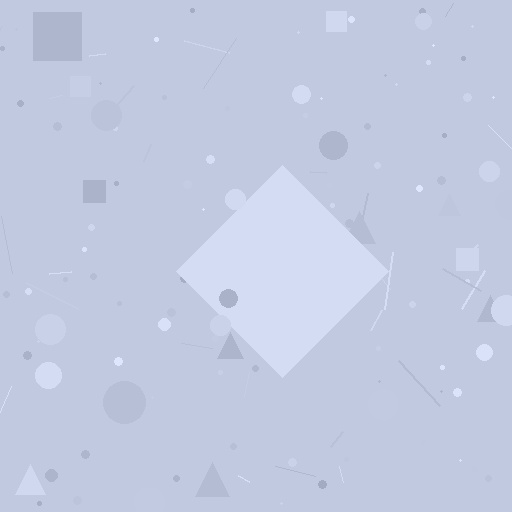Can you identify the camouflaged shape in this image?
The camouflaged shape is a diamond.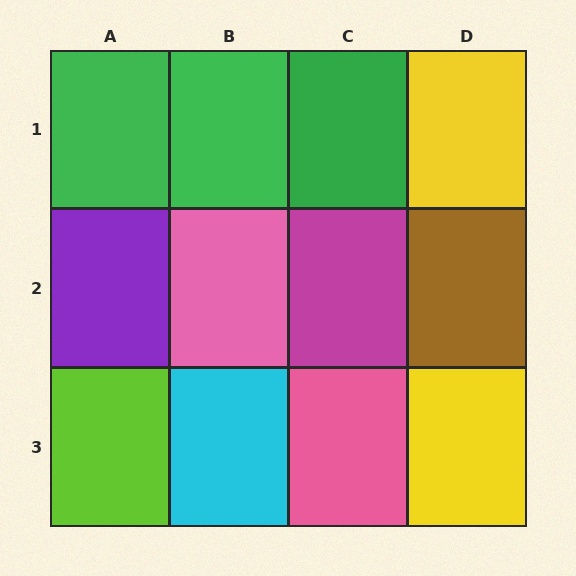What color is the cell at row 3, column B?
Cyan.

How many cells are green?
3 cells are green.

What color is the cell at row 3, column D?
Yellow.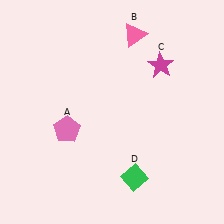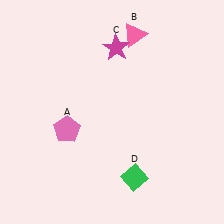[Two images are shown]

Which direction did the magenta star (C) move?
The magenta star (C) moved left.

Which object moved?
The magenta star (C) moved left.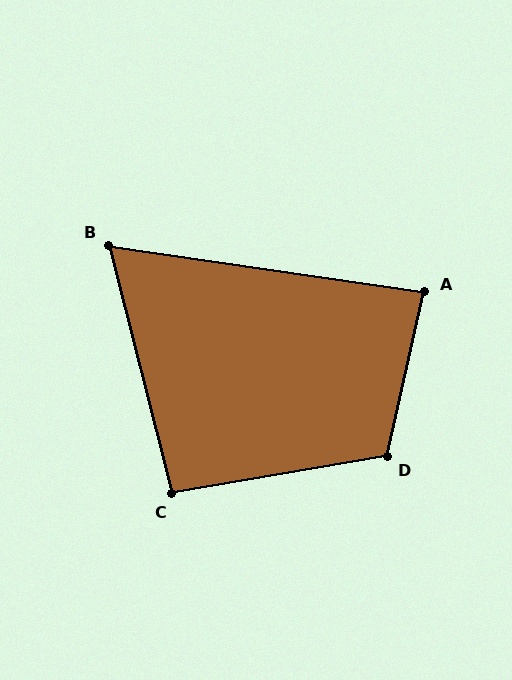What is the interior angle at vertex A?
Approximately 86 degrees (approximately right).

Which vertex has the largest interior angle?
D, at approximately 112 degrees.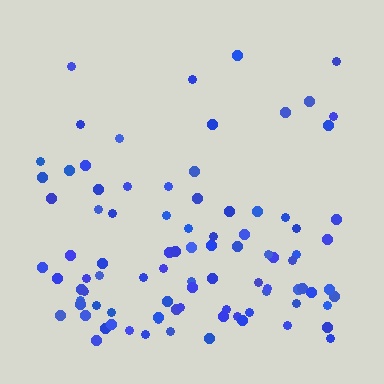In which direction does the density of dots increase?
From top to bottom, with the bottom side densest.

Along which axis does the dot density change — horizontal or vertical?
Vertical.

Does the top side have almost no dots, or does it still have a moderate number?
Still a moderate number, just noticeably fewer than the bottom.